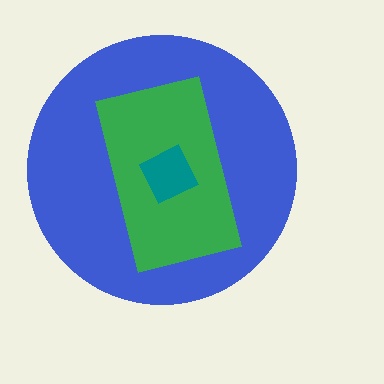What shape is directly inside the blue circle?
The green rectangle.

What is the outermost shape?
The blue circle.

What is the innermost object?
The teal square.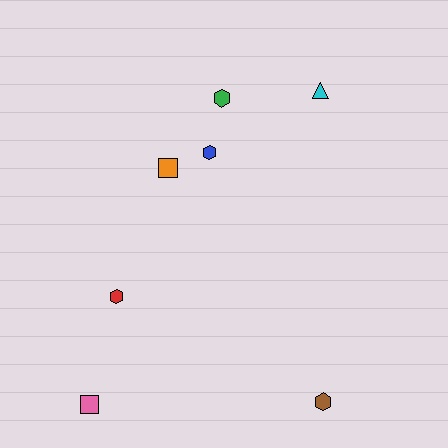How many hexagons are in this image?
There are 4 hexagons.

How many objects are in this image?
There are 7 objects.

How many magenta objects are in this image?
There are no magenta objects.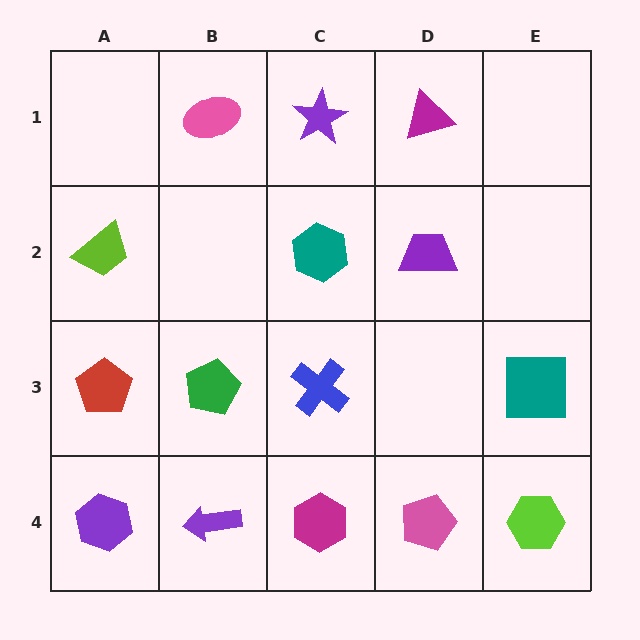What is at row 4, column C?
A magenta hexagon.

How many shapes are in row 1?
3 shapes.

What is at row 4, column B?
A purple arrow.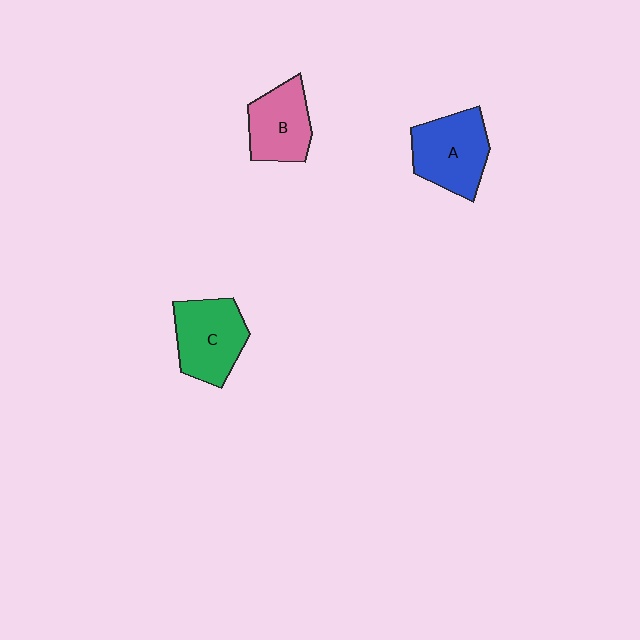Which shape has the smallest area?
Shape B (pink).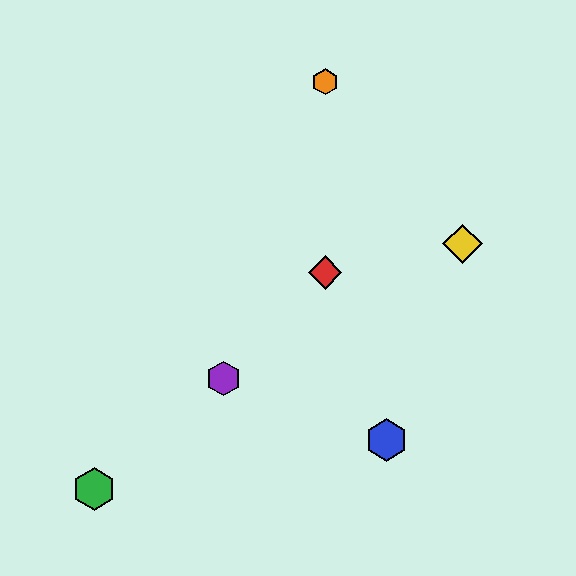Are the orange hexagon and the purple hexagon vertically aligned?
No, the orange hexagon is at x≈325 and the purple hexagon is at x≈224.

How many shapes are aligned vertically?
2 shapes (the red diamond, the orange hexagon) are aligned vertically.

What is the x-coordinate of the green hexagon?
The green hexagon is at x≈94.